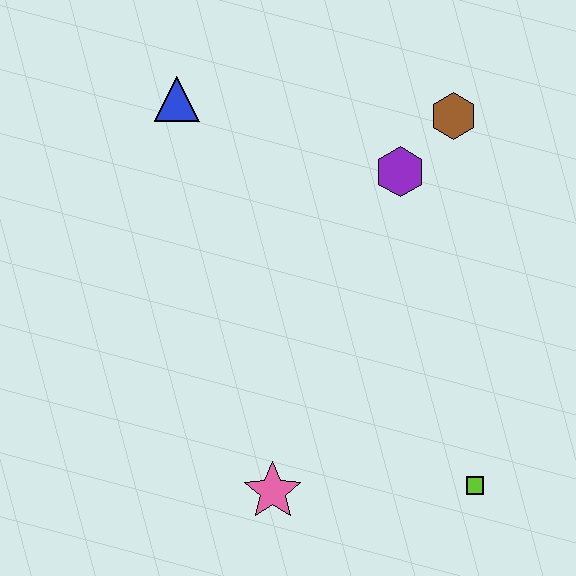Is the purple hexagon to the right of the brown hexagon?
No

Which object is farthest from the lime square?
The blue triangle is farthest from the lime square.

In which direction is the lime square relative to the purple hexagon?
The lime square is below the purple hexagon.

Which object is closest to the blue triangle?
The purple hexagon is closest to the blue triangle.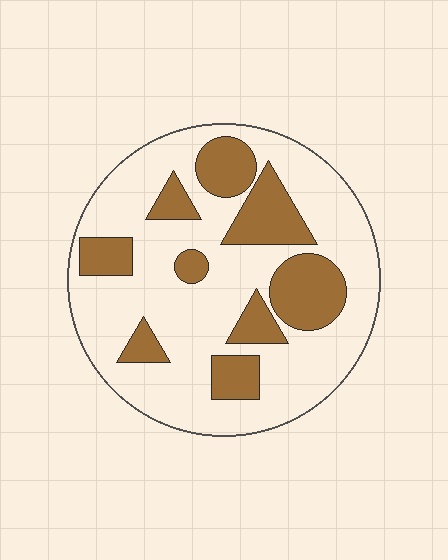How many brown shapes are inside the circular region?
9.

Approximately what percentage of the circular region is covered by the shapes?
Approximately 30%.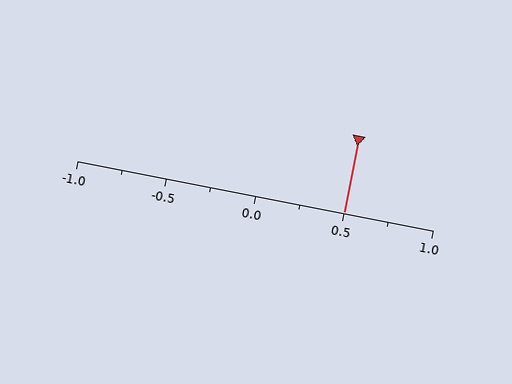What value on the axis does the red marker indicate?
The marker indicates approximately 0.5.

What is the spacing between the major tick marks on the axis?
The major ticks are spaced 0.5 apart.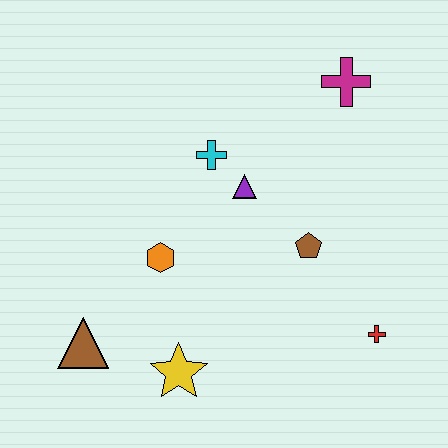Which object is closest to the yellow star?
The brown triangle is closest to the yellow star.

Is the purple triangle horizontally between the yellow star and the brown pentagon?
Yes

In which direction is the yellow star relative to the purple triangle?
The yellow star is below the purple triangle.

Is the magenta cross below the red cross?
No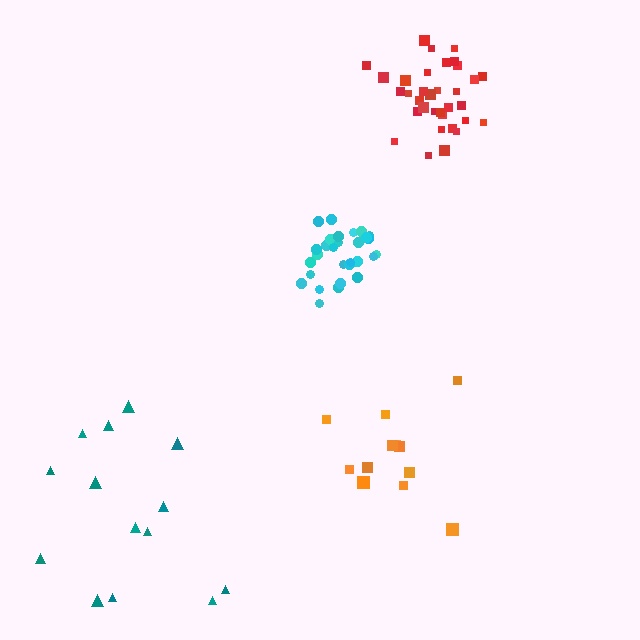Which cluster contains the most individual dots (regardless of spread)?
Red (34).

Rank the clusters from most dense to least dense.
cyan, red, orange, teal.